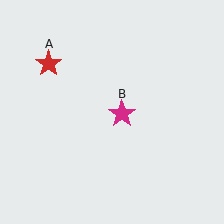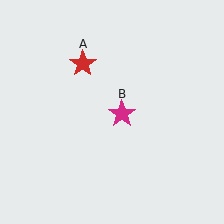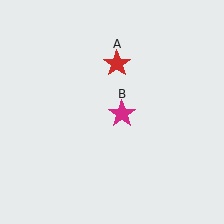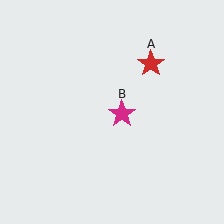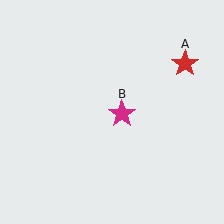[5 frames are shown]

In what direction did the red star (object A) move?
The red star (object A) moved right.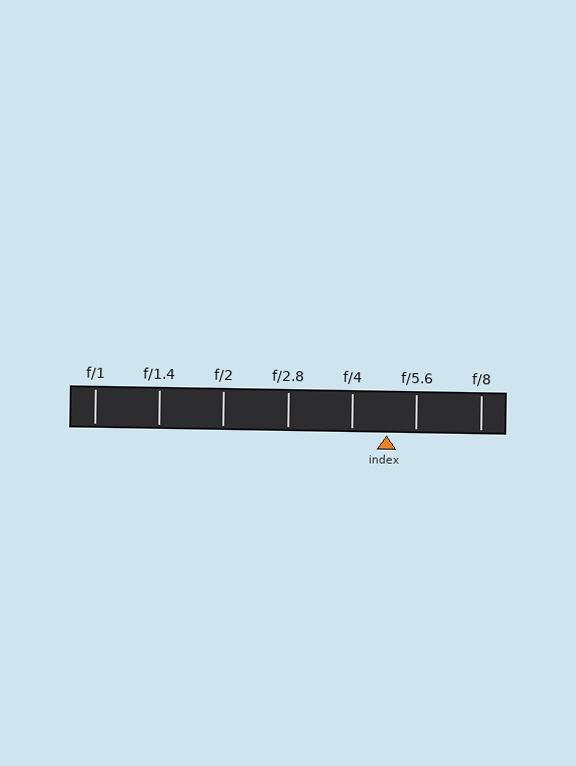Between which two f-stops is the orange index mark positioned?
The index mark is between f/4 and f/5.6.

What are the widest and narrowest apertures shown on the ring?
The widest aperture shown is f/1 and the narrowest is f/8.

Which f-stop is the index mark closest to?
The index mark is closest to f/5.6.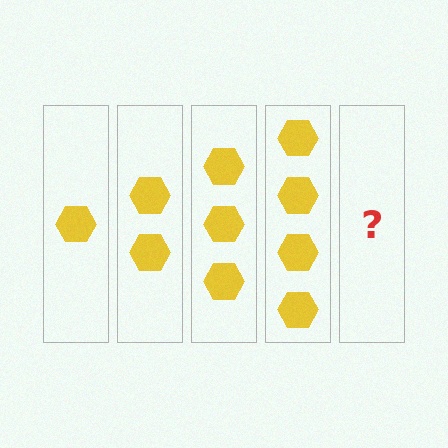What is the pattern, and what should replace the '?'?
The pattern is that each step adds one more hexagon. The '?' should be 5 hexagons.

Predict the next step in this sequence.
The next step is 5 hexagons.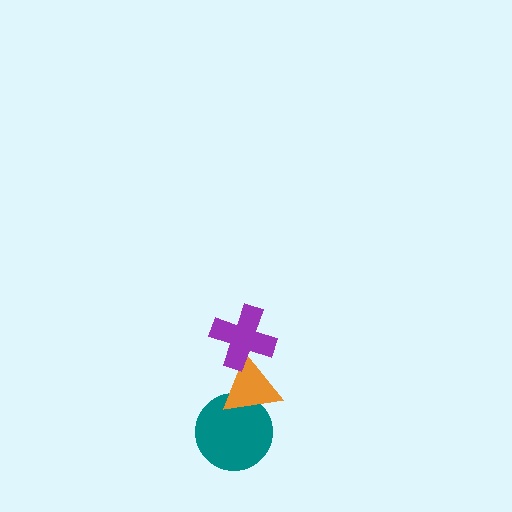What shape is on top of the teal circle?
The orange triangle is on top of the teal circle.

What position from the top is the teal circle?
The teal circle is 3rd from the top.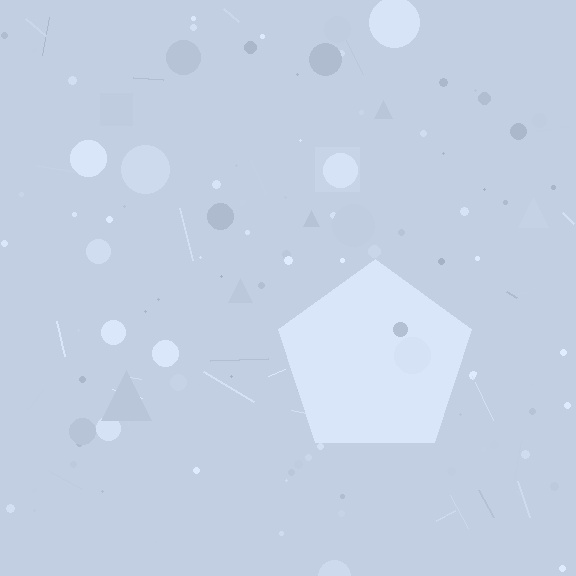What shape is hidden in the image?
A pentagon is hidden in the image.